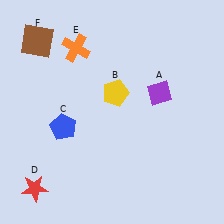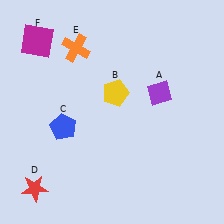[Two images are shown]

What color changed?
The square (F) changed from brown in Image 1 to magenta in Image 2.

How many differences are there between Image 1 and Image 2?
There is 1 difference between the two images.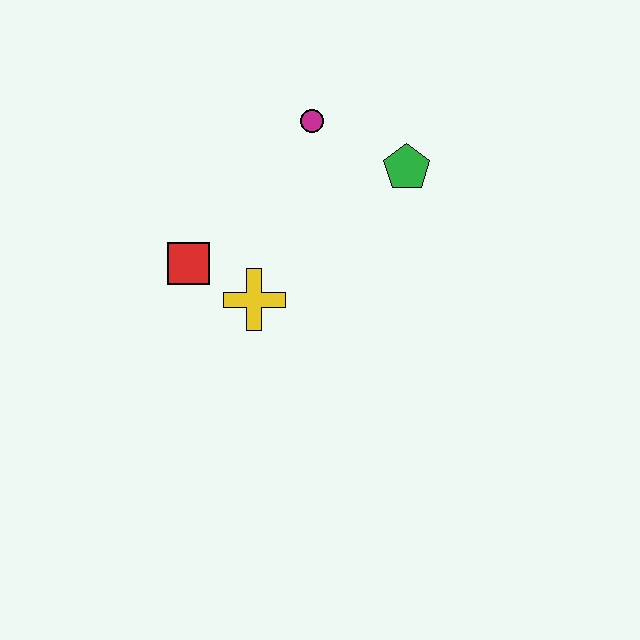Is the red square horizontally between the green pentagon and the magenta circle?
No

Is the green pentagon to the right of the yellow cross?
Yes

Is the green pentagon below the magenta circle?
Yes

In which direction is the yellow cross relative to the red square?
The yellow cross is to the right of the red square.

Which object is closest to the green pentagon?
The magenta circle is closest to the green pentagon.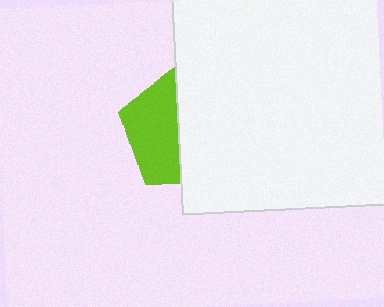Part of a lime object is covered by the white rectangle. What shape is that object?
It is a pentagon.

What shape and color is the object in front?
The object in front is a white rectangle.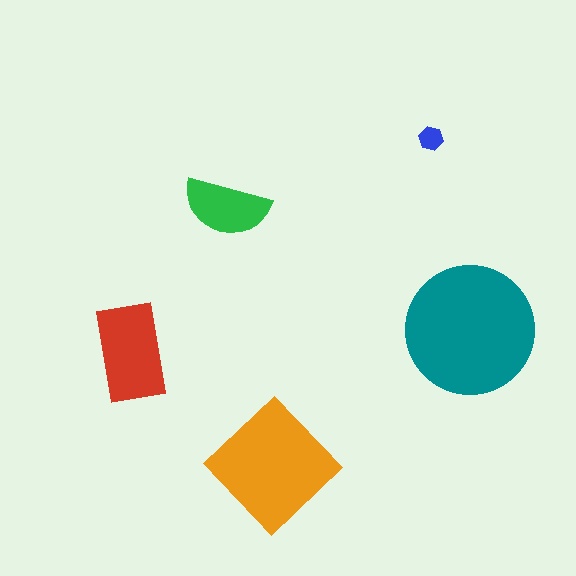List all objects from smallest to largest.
The blue hexagon, the green semicircle, the red rectangle, the orange diamond, the teal circle.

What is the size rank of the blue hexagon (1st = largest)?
5th.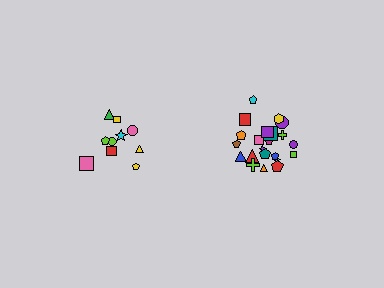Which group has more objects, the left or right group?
The right group.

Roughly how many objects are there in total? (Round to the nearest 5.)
Roughly 30 objects in total.